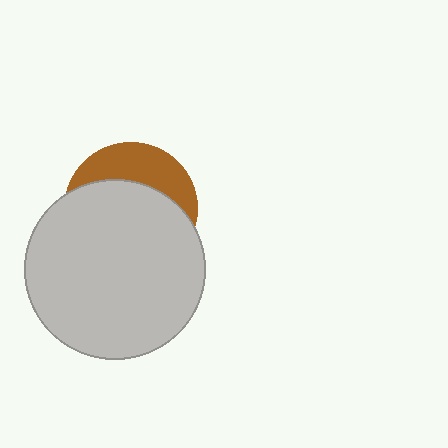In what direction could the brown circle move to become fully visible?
The brown circle could move up. That would shift it out from behind the light gray circle entirely.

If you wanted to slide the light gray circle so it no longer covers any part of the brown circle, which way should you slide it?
Slide it down — that is the most direct way to separate the two shapes.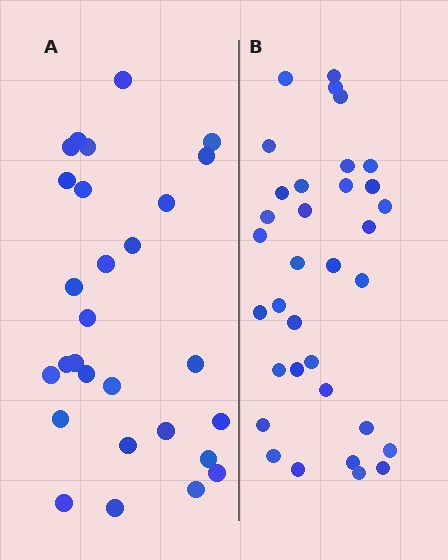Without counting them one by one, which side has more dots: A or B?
Region B (the right region) has more dots.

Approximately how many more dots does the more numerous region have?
Region B has about 6 more dots than region A.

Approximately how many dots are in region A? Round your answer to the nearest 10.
About 30 dots. (The exact count is 28, which rounds to 30.)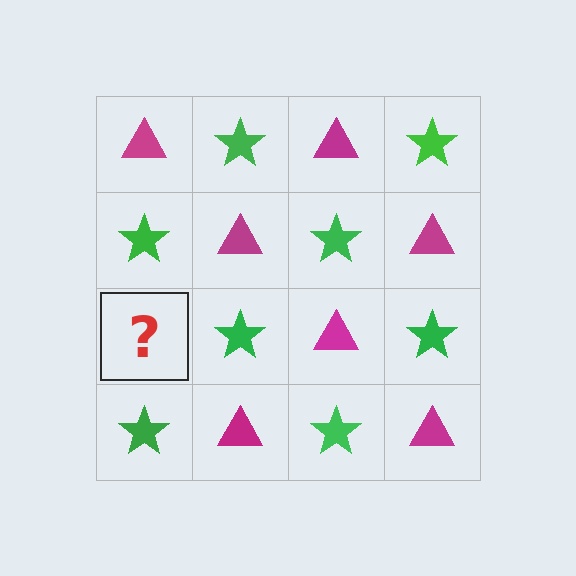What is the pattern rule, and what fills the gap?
The rule is that it alternates magenta triangle and green star in a checkerboard pattern. The gap should be filled with a magenta triangle.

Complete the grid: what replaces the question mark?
The question mark should be replaced with a magenta triangle.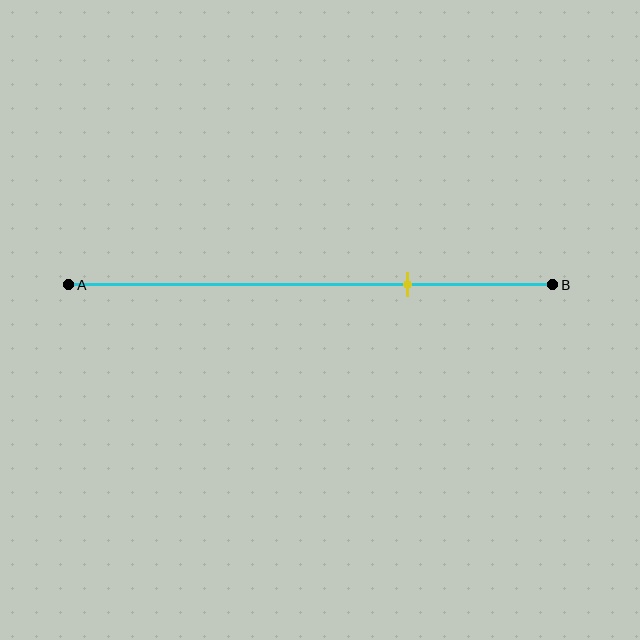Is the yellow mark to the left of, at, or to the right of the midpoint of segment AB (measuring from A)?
The yellow mark is to the right of the midpoint of segment AB.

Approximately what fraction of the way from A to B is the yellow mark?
The yellow mark is approximately 70% of the way from A to B.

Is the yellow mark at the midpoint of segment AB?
No, the mark is at about 70% from A, not at the 50% midpoint.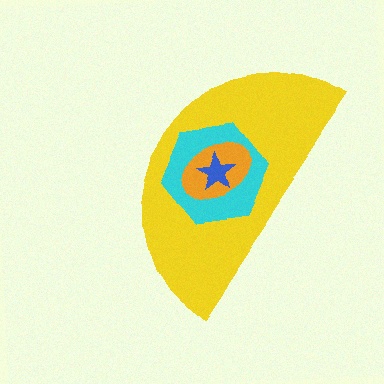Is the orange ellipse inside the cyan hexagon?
Yes.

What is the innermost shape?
The blue star.